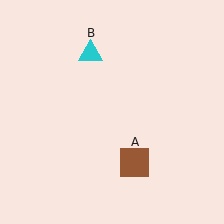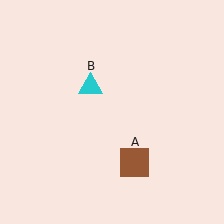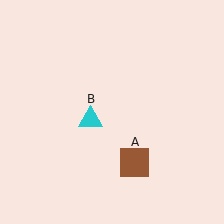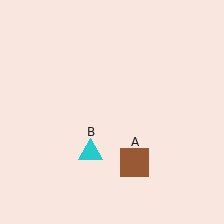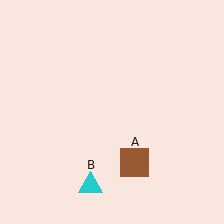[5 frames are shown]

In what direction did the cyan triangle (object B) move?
The cyan triangle (object B) moved down.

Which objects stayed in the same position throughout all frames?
Brown square (object A) remained stationary.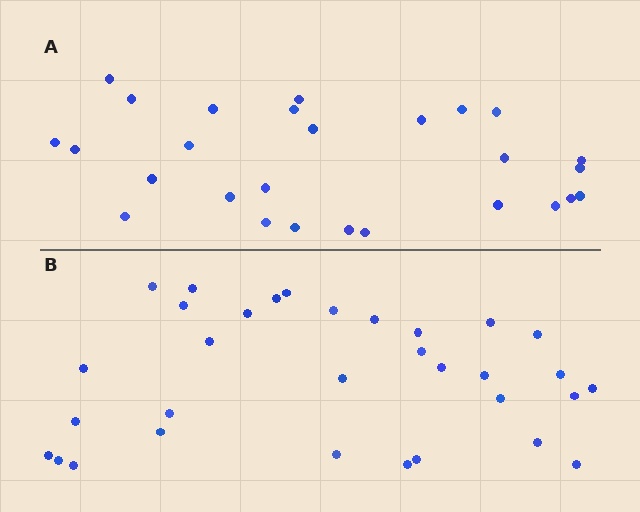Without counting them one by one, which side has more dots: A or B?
Region B (the bottom region) has more dots.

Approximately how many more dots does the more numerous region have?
Region B has about 5 more dots than region A.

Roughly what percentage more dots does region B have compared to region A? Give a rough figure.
About 20% more.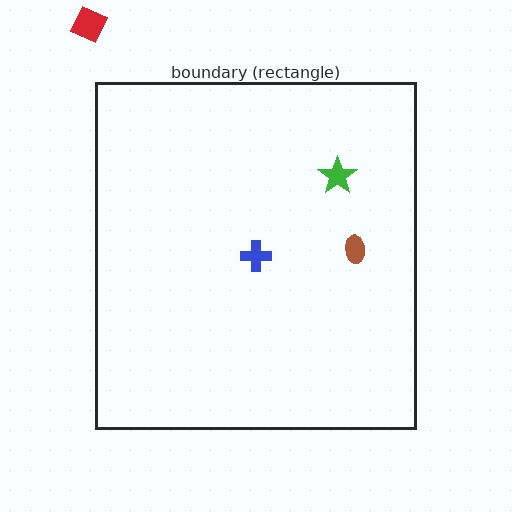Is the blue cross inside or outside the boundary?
Inside.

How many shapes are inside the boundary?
3 inside, 1 outside.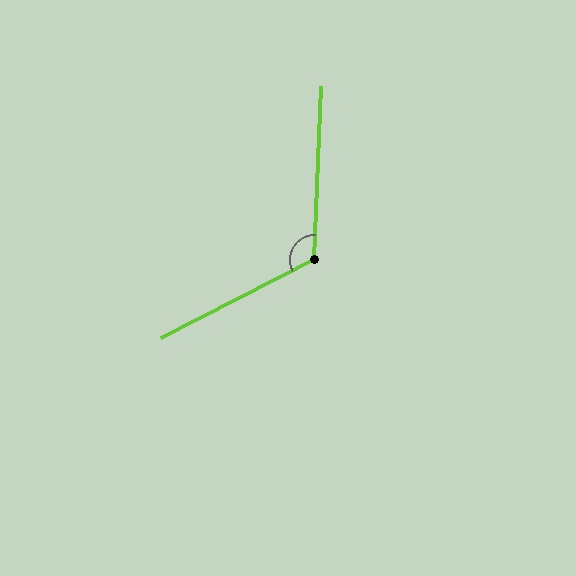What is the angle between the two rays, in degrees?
Approximately 119 degrees.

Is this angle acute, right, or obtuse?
It is obtuse.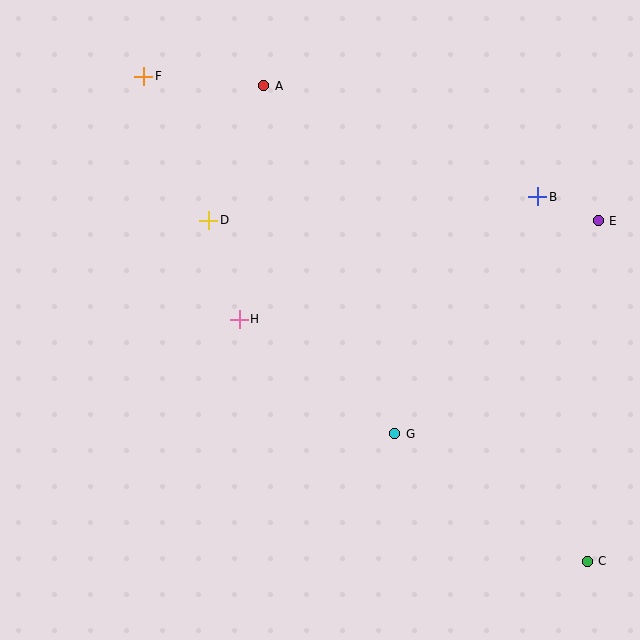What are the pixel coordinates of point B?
Point B is at (538, 197).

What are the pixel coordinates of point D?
Point D is at (209, 220).